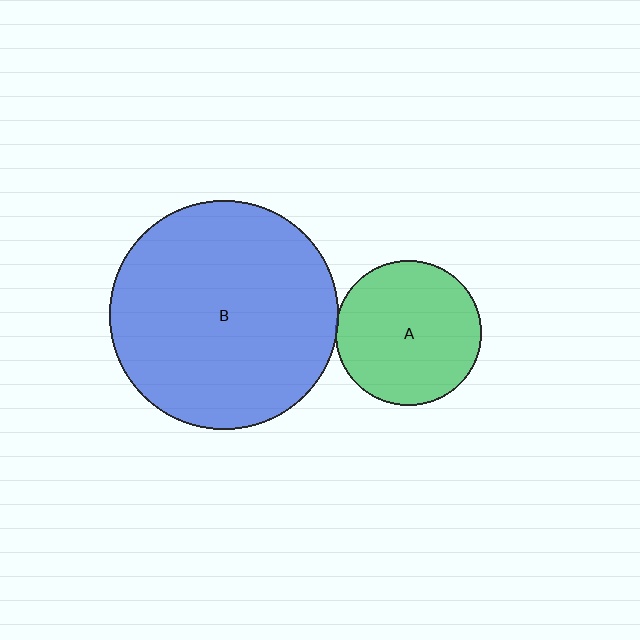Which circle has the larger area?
Circle B (blue).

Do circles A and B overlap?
Yes.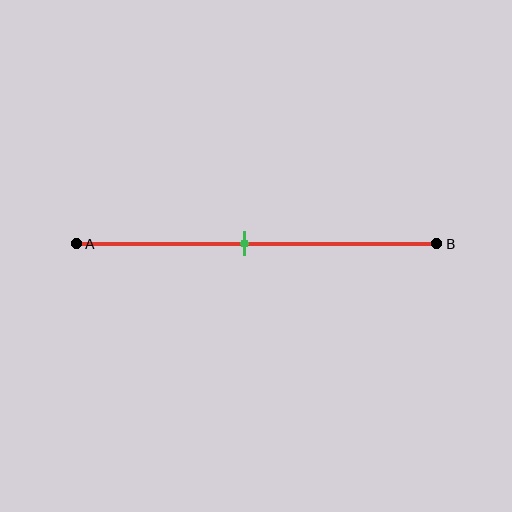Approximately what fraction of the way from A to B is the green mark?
The green mark is approximately 45% of the way from A to B.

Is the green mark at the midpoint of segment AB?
No, the mark is at about 45% from A, not at the 50% midpoint.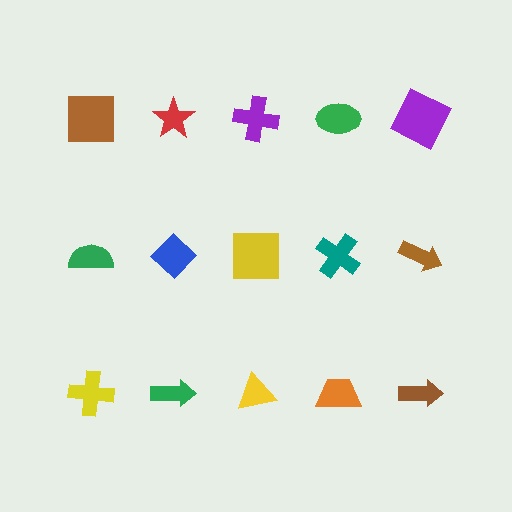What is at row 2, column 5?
A brown arrow.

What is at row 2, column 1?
A green semicircle.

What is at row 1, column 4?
A green ellipse.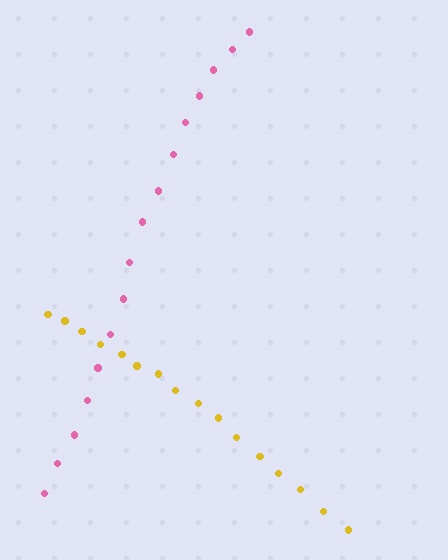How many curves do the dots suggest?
There are 2 distinct paths.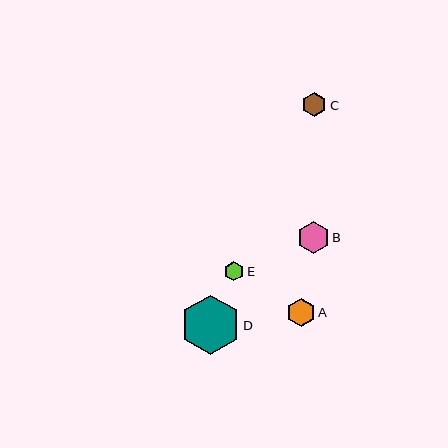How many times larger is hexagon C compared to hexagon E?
Hexagon C is approximately 1.2 times the size of hexagon E.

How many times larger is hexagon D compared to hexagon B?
Hexagon D is approximately 1.9 times the size of hexagon B.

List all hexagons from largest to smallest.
From largest to smallest: D, B, A, C, E.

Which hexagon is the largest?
Hexagon D is the largest with a size of approximately 60 pixels.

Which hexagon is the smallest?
Hexagon E is the smallest with a size of approximately 20 pixels.